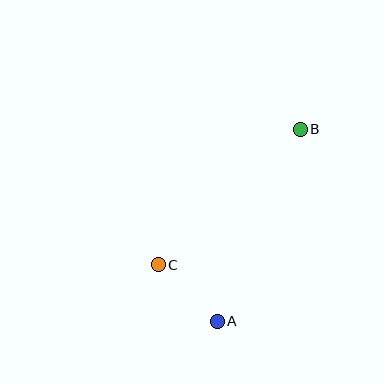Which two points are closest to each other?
Points A and C are closest to each other.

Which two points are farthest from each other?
Points A and B are farthest from each other.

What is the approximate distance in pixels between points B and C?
The distance between B and C is approximately 196 pixels.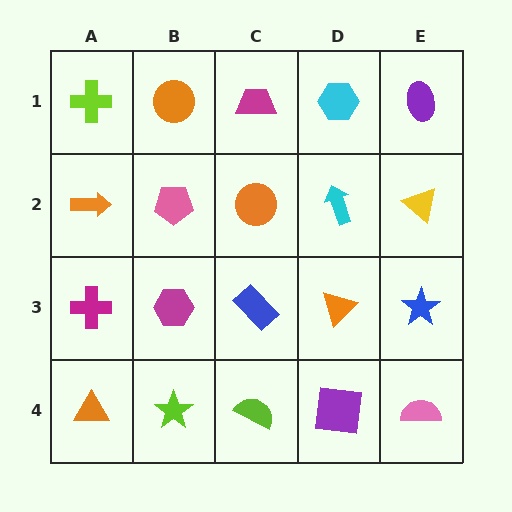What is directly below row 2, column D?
An orange triangle.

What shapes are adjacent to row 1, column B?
A pink pentagon (row 2, column B), a lime cross (row 1, column A), a magenta trapezoid (row 1, column C).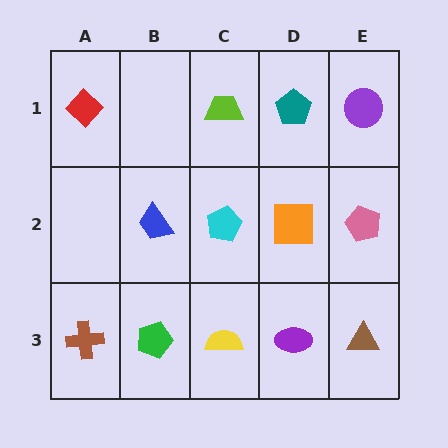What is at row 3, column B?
A green pentagon.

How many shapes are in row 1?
4 shapes.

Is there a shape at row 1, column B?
No, that cell is empty.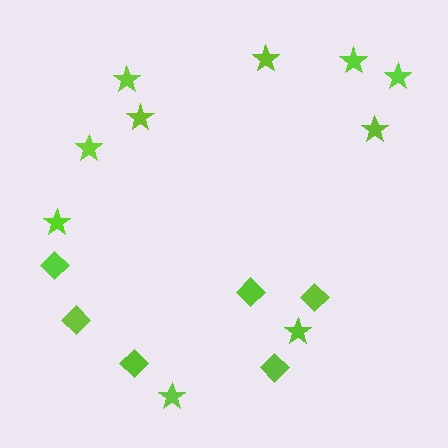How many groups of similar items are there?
There are 2 groups: one group of stars (10) and one group of diamonds (6).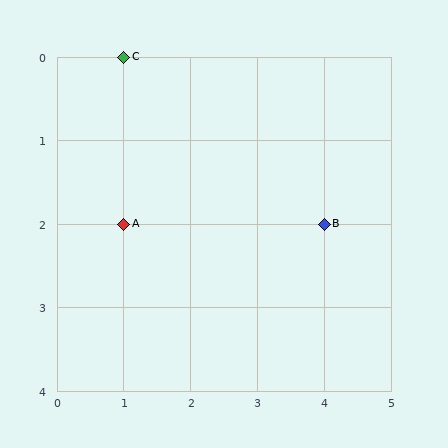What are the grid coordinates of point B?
Point B is at grid coordinates (4, 2).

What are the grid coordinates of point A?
Point A is at grid coordinates (1, 2).